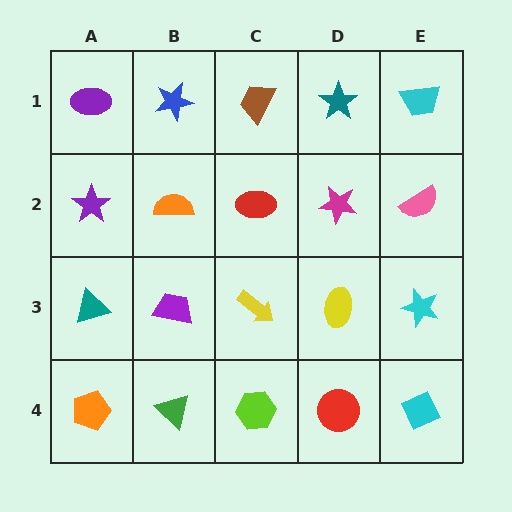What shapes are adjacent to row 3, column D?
A magenta star (row 2, column D), a red circle (row 4, column D), a yellow arrow (row 3, column C), a cyan star (row 3, column E).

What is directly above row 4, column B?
A purple trapezoid.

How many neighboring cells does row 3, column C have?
4.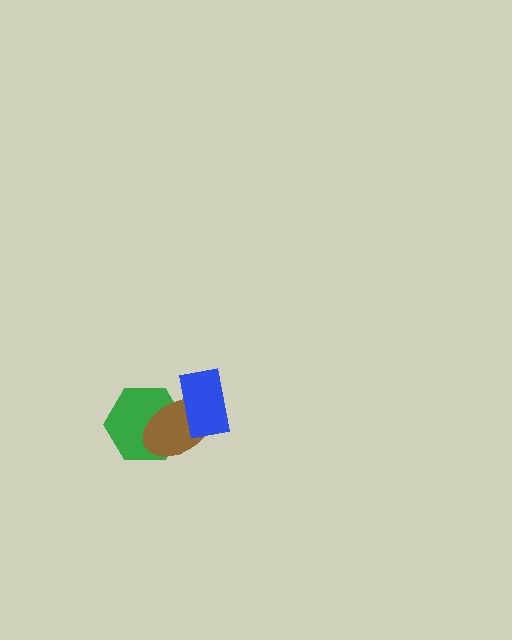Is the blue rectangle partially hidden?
No, no other shape covers it.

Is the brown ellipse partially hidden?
Yes, it is partially covered by another shape.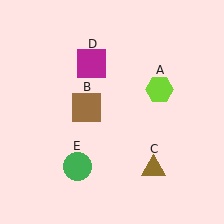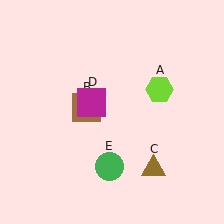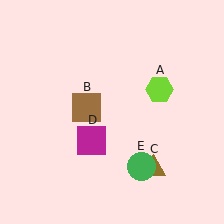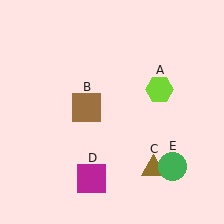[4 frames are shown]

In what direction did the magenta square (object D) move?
The magenta square (object D) moved down.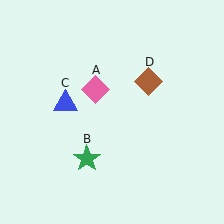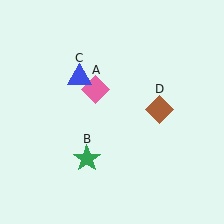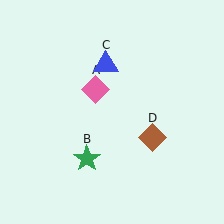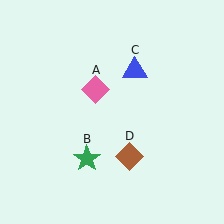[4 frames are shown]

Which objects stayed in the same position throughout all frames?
Pink diamond (object A) and green star (object B) remained stationary.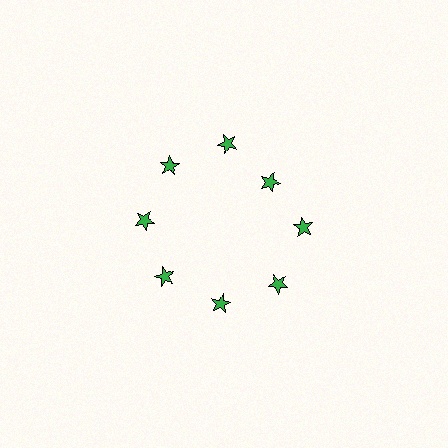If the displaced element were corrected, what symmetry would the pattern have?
It would have 8-fold rotational symmetry — the pattern would map onto itself every 45 degrees.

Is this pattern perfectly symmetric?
No. The 8 green stars are arranged in a ring, but one element near the 2 o'clock position is pulled inward toward the center, breaking the 8-fold rotational symmetry.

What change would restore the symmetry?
The symmetry would be restored by moving it outward, back onto the ring so that all 8 stars sit at equal angles and equal distance from the center.